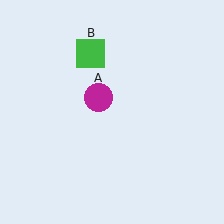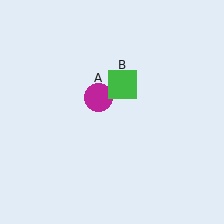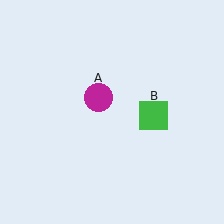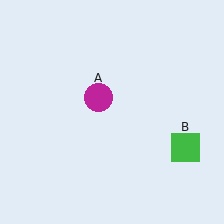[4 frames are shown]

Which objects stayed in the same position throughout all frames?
Magenta circle (object A) remained stationary.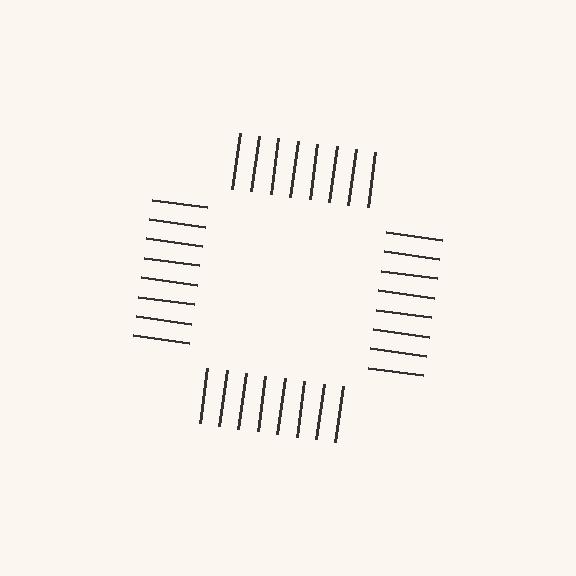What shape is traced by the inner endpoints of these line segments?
An illusory square — the line segments terminate on its edges but no continuous stroke is drawn.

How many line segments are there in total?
32 — 8 along each of the 4 edges.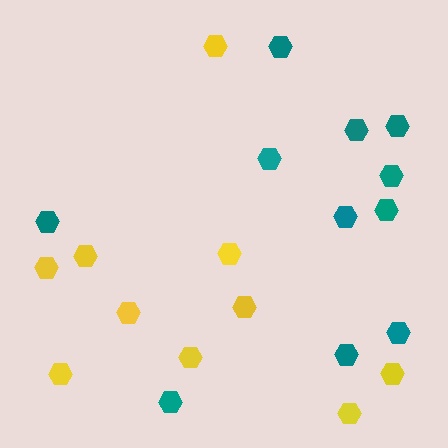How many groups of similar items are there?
There are 2 groups: one group of yellow hexagons (10) and one group of teal hexagons (11).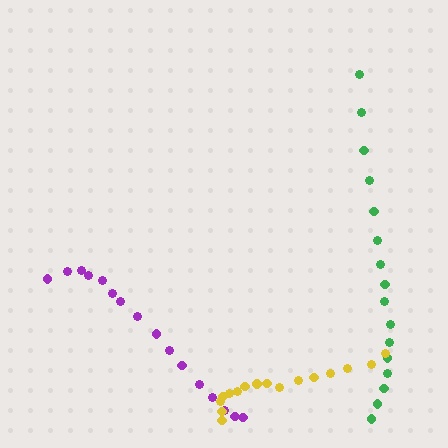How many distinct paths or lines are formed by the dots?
There are 3 distinct paths.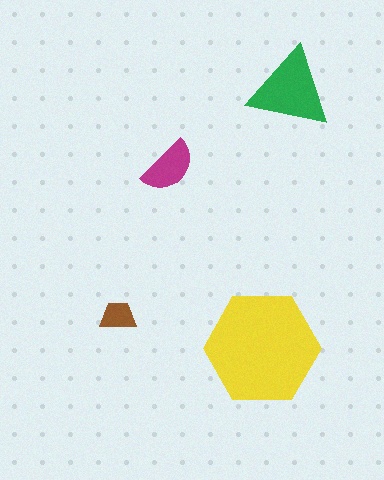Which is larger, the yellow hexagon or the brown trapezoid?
The yellow hexagon.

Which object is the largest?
The yellow hexagon.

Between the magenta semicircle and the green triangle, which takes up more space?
The green triangle.